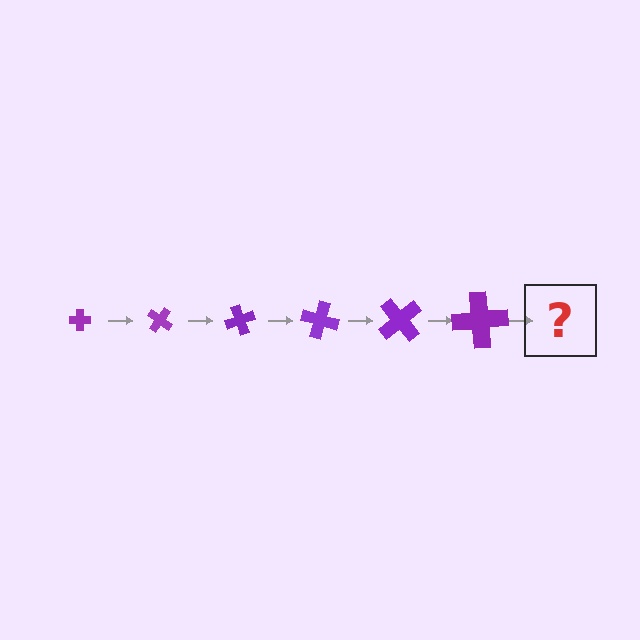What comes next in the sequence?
The next element should be a cross, larger than the previous one and rotated 210 degrees from the start.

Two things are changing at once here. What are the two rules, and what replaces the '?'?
The two rules are that the cross grows larger each step and it rotates 35 degrees each step. The '?' should be a cross, larger than the previous one and rotated 210 degrees from the start.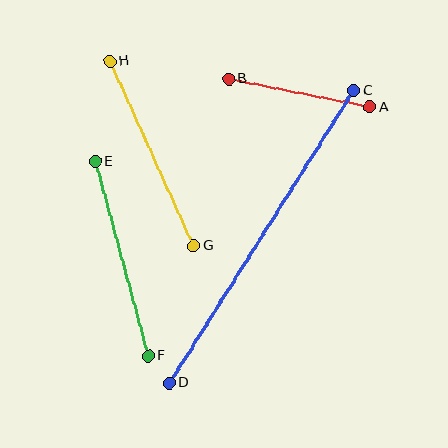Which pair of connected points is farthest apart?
Points C and D are farthest apart.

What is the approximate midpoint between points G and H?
The midpoint is at approximately (152, 153) pixels.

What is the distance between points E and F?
The distance is approximately 202 pixels.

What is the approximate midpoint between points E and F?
The midpoint is at approximately (122, 259) pixels.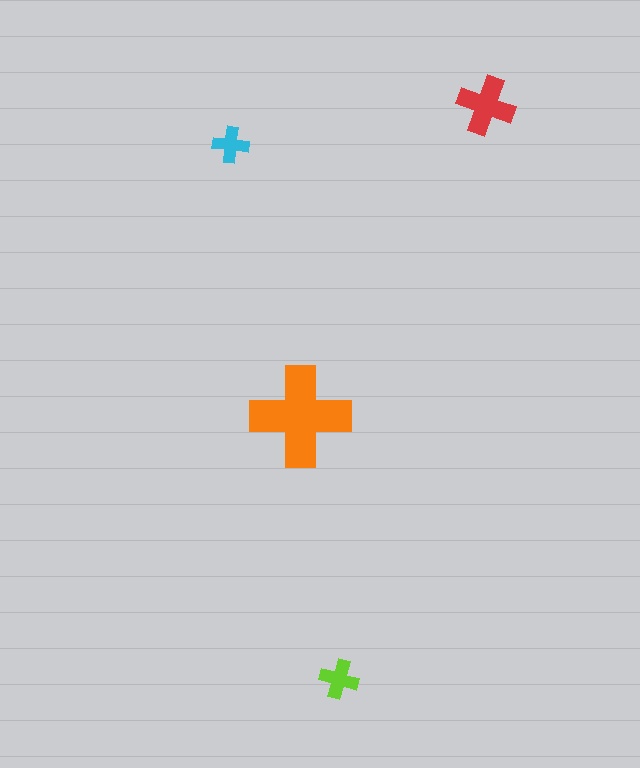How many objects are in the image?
There are 4 objects in the image.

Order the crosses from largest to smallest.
the orange one, the red one, the lime one, the cyan one.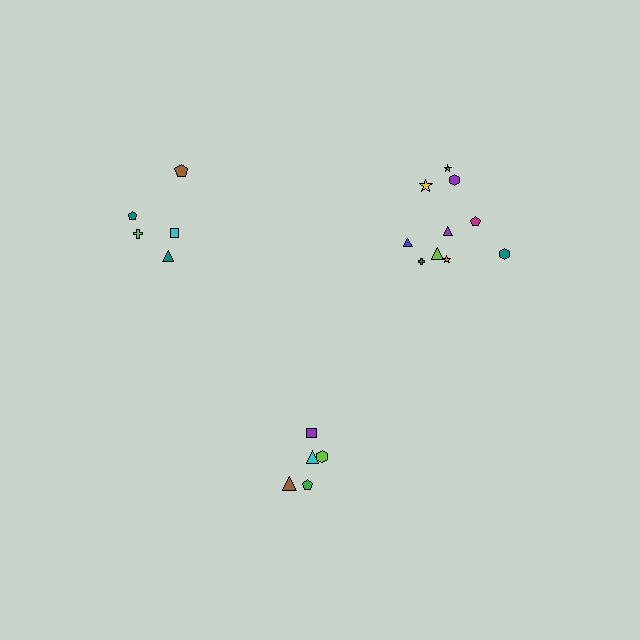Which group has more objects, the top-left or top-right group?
The top-right group.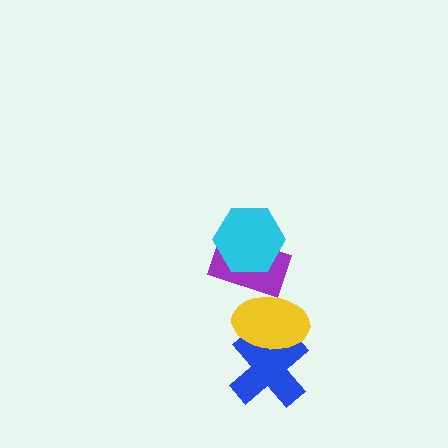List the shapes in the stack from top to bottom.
From top to bottom: the cyan hexagon, the purple rectangle, the yellow ellipse, the blue cross.